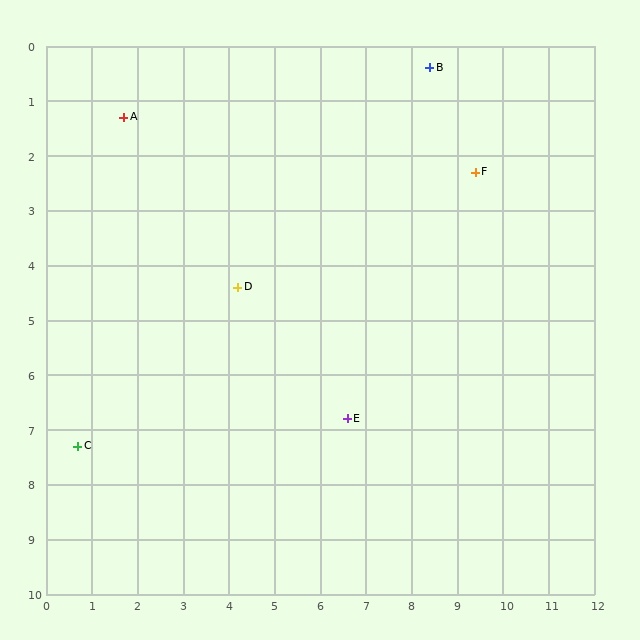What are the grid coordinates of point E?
Point E is at approximately (6.6, 6.8).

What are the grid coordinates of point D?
Point D is at approximately (4.2, 4.4).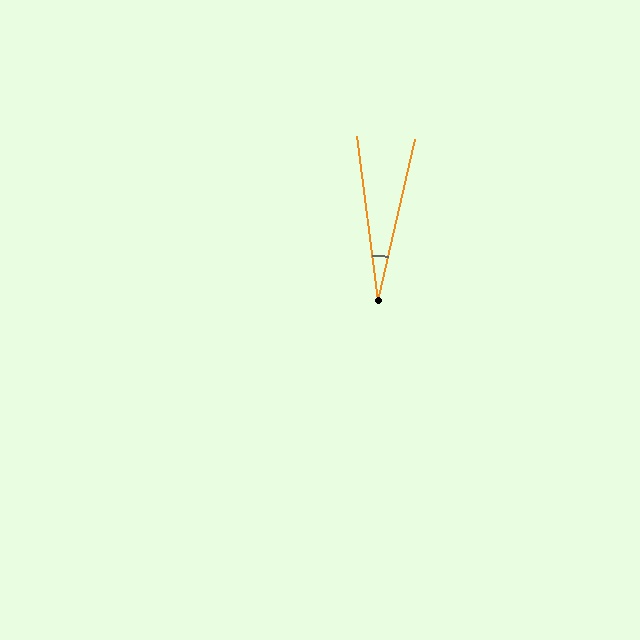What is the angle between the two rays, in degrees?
Approximately 20 degrees.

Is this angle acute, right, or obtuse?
It is acute.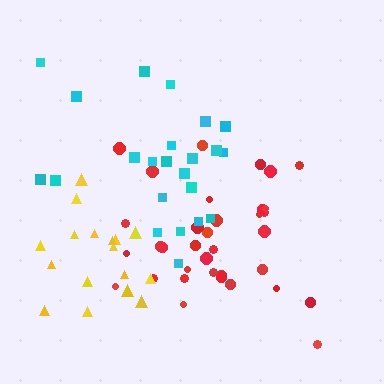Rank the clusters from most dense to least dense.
yellow, red, cyan.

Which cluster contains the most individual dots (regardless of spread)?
Red (35).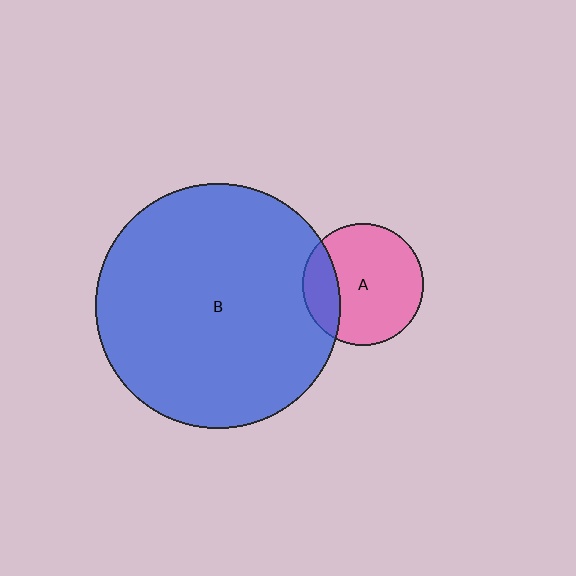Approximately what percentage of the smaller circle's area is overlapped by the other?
Approximately 20%.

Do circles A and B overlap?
Yes.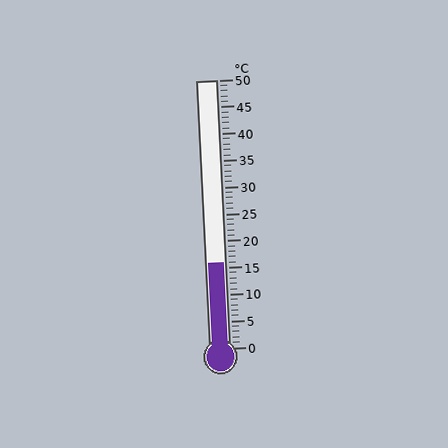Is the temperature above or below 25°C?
The temperature is below 25°C.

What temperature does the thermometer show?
The thermometer shows approximately 16°C.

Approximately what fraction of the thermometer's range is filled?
The thermometer is filled to approximately 30% of its range.